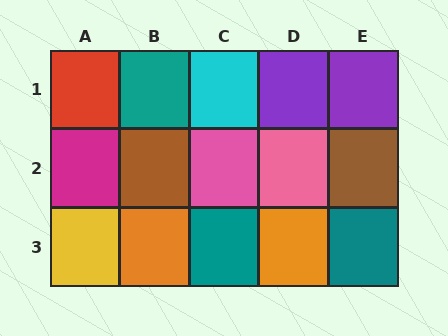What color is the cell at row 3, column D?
Orange.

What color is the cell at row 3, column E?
Teal.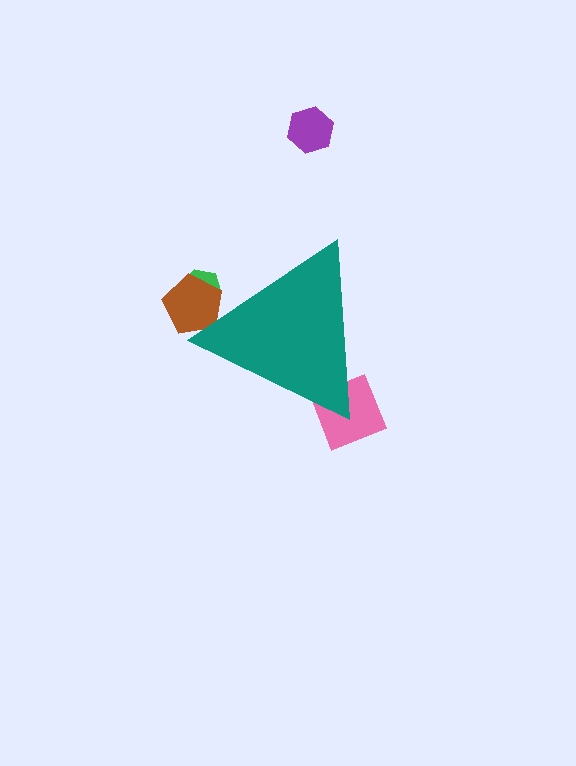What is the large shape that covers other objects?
A teal triangle.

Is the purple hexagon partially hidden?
No, the purple hexagon is fully visible.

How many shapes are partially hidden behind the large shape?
3 shapes are partially hidden.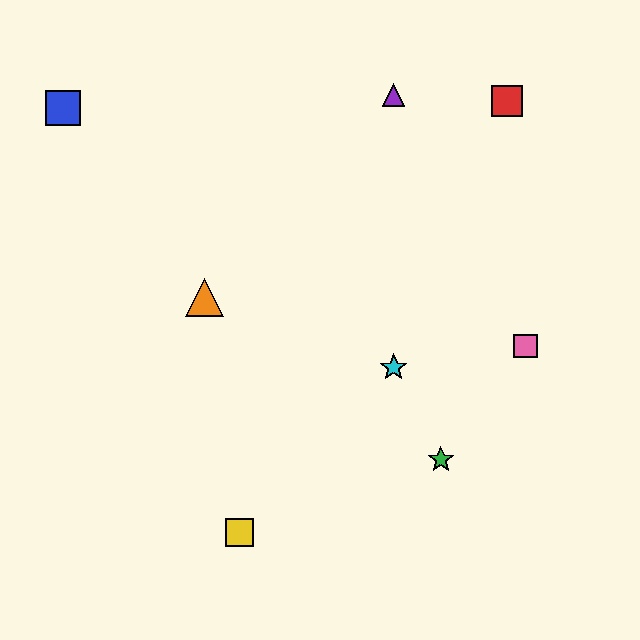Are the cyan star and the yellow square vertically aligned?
No, the cyan star is at x≈394 and the yellow square is at x≈240.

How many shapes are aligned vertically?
2 shapes (the purple triangle, the cyan star) are aligned vertically.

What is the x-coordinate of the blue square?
The blue square is at x≈63.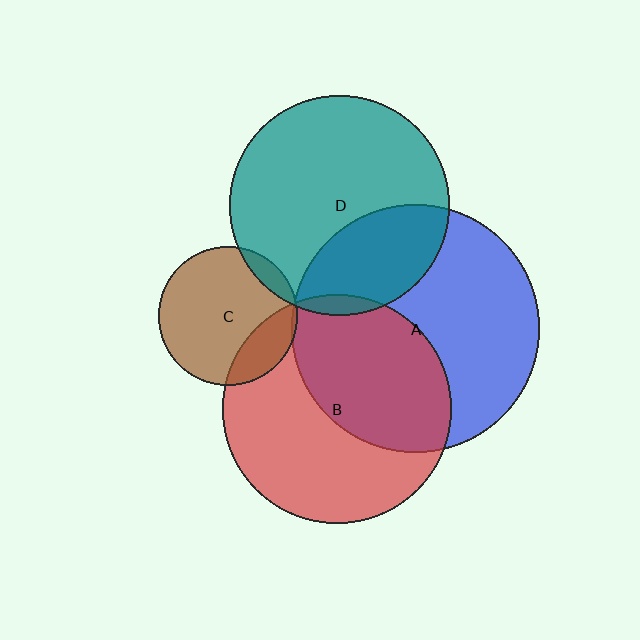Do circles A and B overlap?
Yes.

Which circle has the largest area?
Circle A (blue).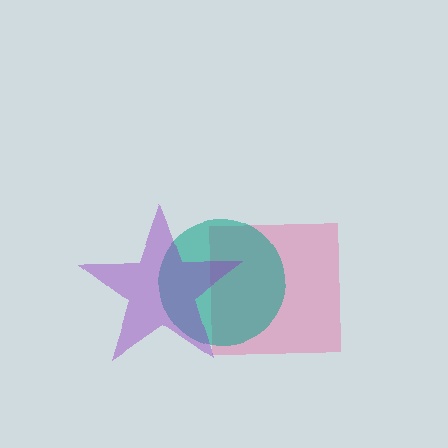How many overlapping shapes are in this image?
There are 3 overlapping shapes in the image.